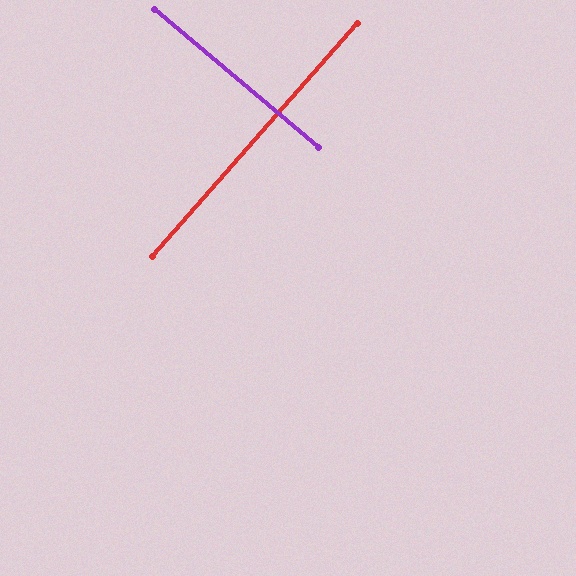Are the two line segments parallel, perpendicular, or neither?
Perpendicular — they meet at approximately 89°.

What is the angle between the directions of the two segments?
Approximately 89 degrees.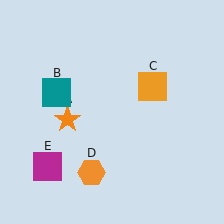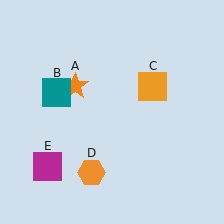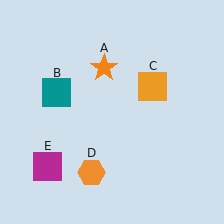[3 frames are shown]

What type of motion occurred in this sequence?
The orange star (object A) rotated clockwise around the center of the scene.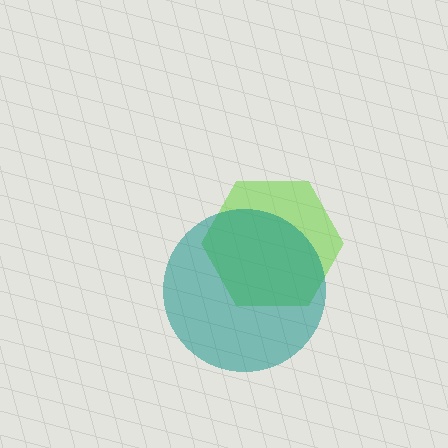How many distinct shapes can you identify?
There are 2 distinct shapes: a lime hexagon, a teal circle.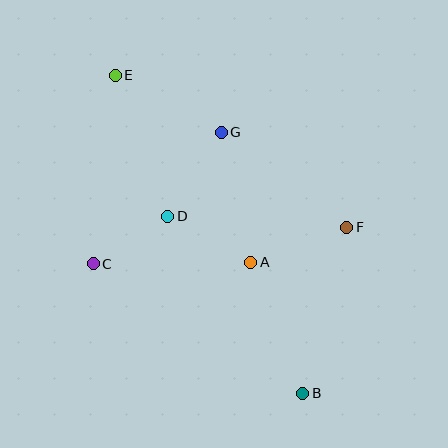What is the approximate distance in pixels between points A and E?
The distance between A and E is approximately 231 pixels.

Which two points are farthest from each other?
Points B and E are farthest from each other.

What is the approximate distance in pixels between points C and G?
The distance between C and G is approximately 183 pixels.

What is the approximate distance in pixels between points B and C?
The distance between B and C is approximately 246 pixels.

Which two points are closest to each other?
Points C and D are closest to each other.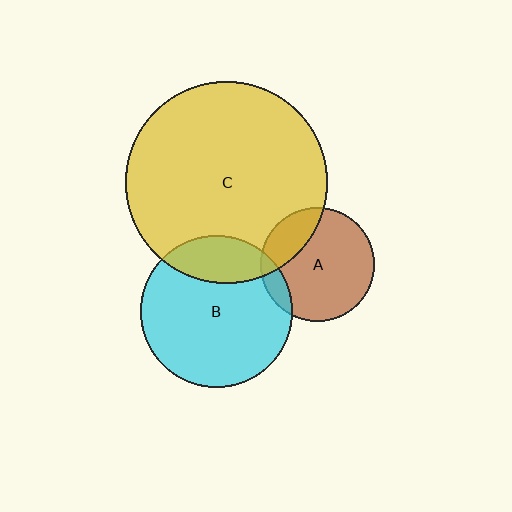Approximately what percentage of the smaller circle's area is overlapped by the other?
Approximately 20%.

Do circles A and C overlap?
Yes.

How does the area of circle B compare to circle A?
Approximately 1.8 times.